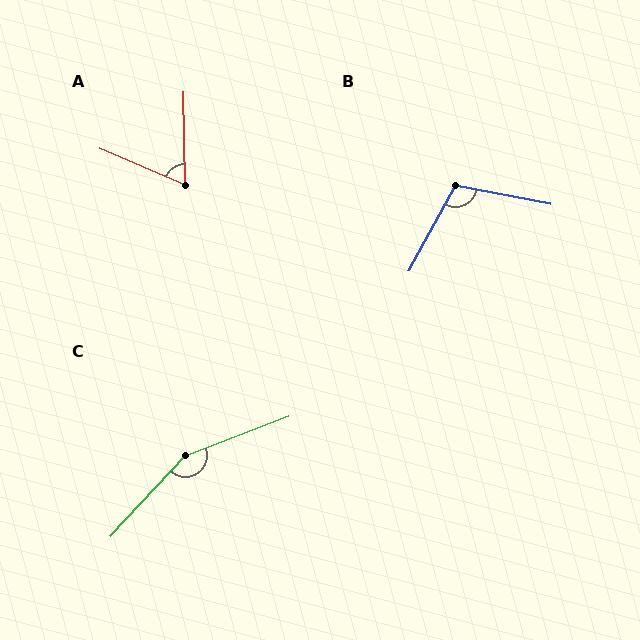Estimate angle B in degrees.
Approximately 108 degrees.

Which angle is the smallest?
A, at approximately 66 degrees.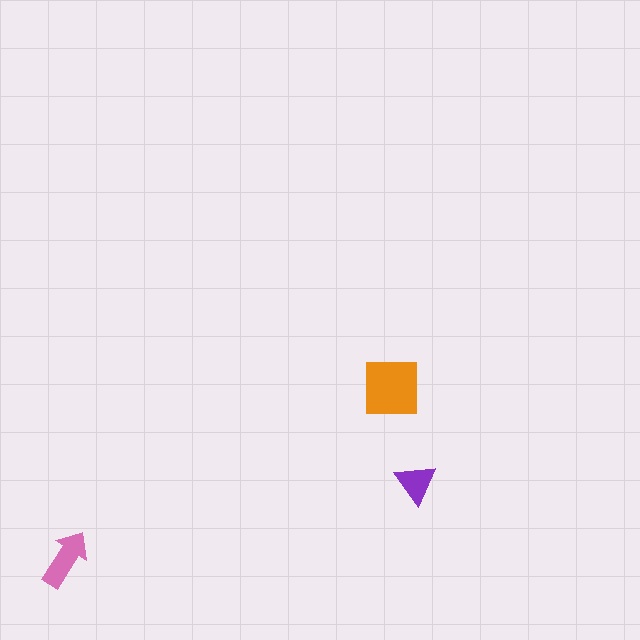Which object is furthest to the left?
The pink arrow is leftmost.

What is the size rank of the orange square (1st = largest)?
1st.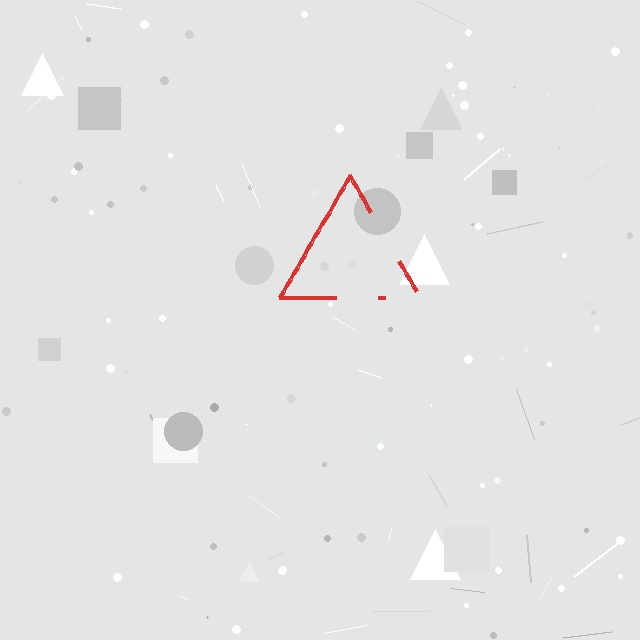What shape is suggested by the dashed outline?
The dashed outline suggests a triangle.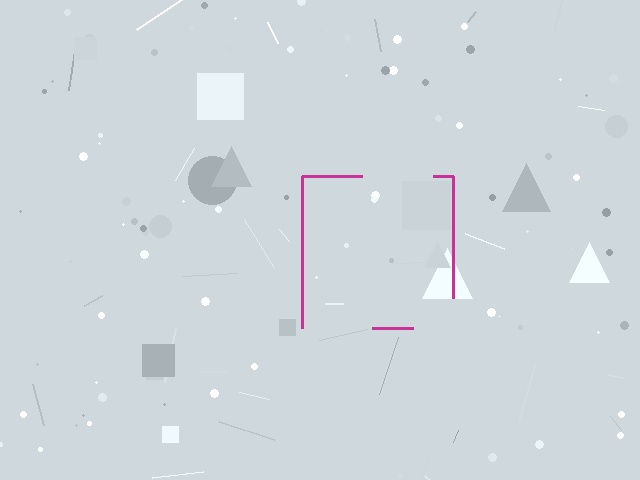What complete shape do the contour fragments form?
The contour fragments form a square.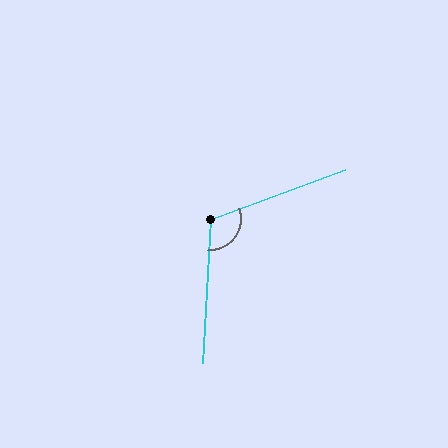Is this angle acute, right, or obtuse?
It is obtuse.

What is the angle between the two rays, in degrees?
Approximately 113 degrees.